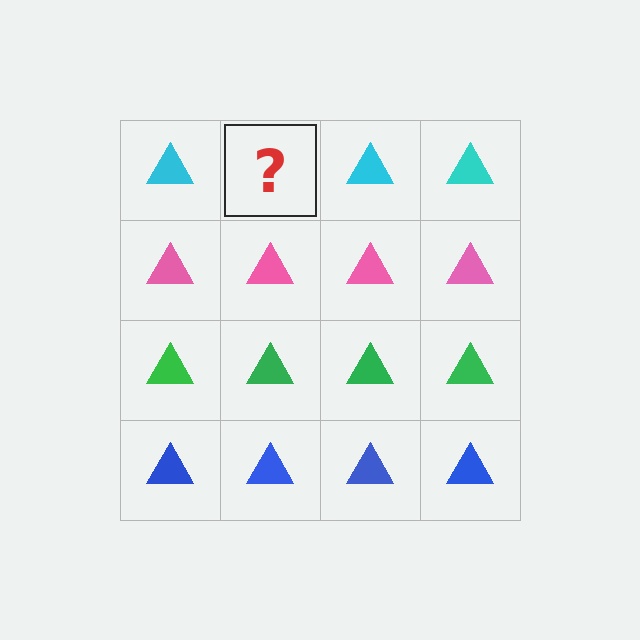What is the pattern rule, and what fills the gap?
The rule is that each row has a consistent color. The gap should be filled with a cyan triangle.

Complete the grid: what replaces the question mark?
The question mark should be replaced with a cyan triangle.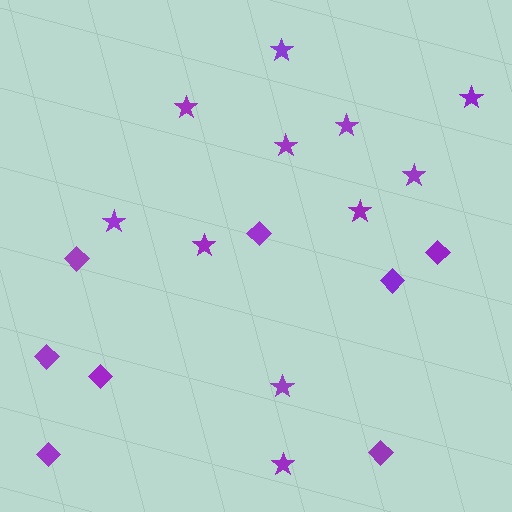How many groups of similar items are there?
There are 2 groups: one group of diamonds (8) and one group of stars (11).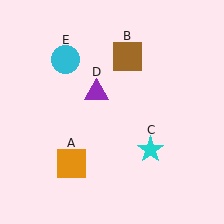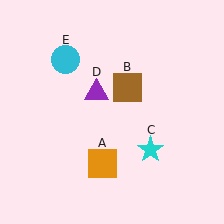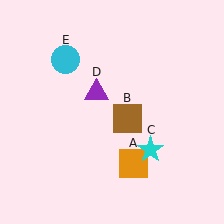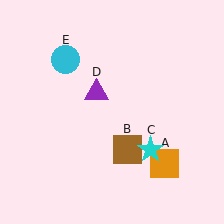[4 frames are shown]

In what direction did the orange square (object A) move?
The orange square (object A) moved right.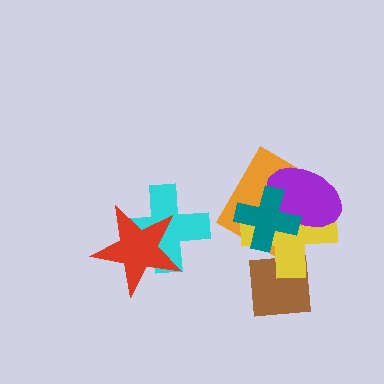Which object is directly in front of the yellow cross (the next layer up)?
The purple ellipse is directly in front of the yellow cross.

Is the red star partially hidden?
No, no other shape covers it.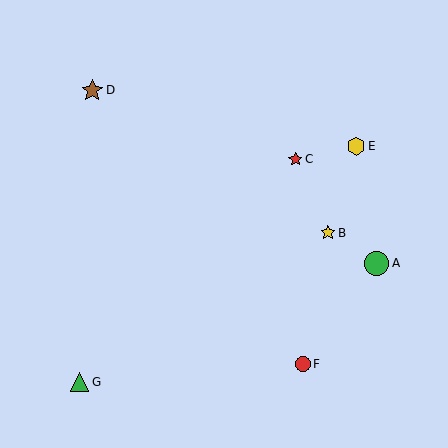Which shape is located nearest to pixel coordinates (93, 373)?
The green triangle (labeled G) at (80, 382) is nearest to that location.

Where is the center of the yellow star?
The center of the yellow star is at (328, 233).